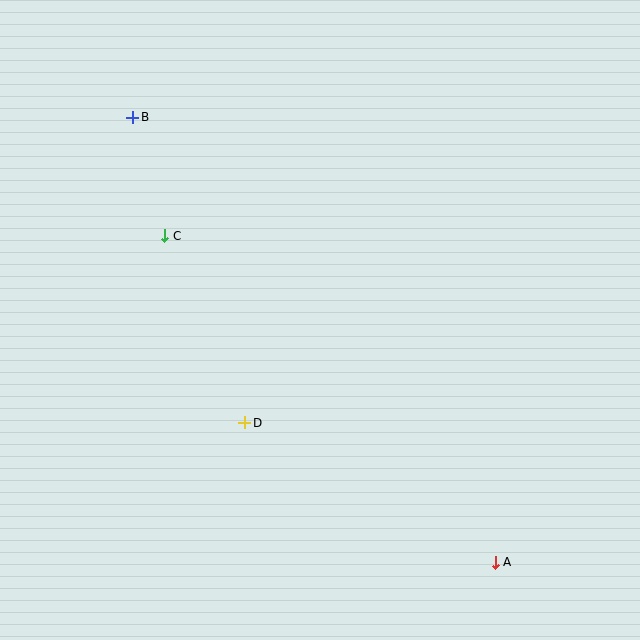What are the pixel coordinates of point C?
Point C is at (165, 236).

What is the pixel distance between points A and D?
The distance between A and D is 287 pixels.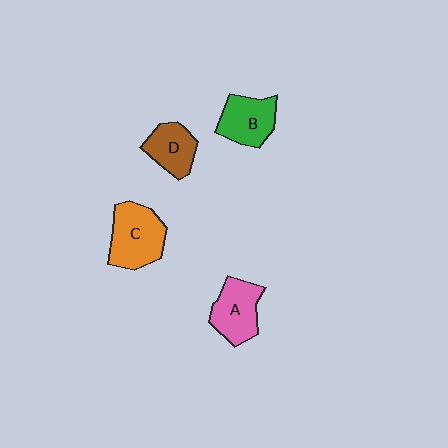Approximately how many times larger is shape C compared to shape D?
Approximately 1.5 times.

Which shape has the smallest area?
Shape D (brown).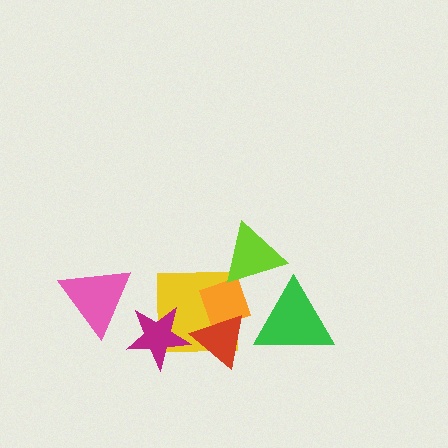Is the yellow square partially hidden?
Yes, it is partially covered by another shape.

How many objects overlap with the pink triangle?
0 objects overlap with the pink triangle.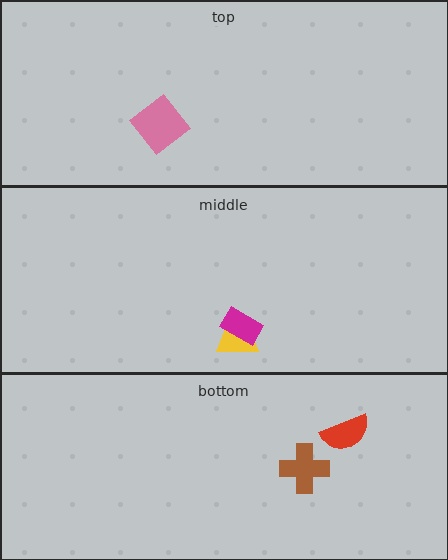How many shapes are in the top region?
1.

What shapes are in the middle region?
The yellow trapezoid, the magenta rectangle.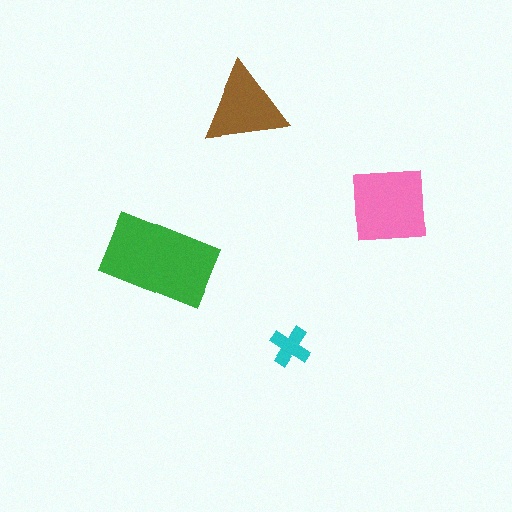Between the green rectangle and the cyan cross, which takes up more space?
The green rectangle.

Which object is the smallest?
The cyan cross.